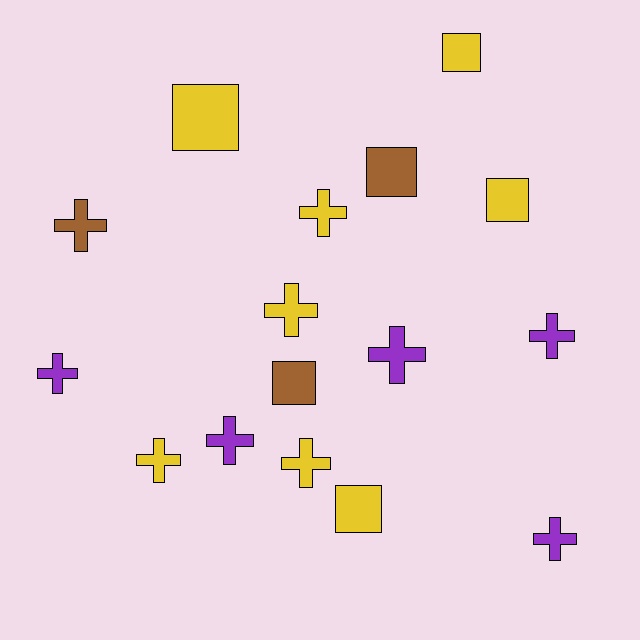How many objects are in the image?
There are 16 objects.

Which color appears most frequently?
Yellow, with 8 objects.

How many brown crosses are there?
There is 1 brown cross.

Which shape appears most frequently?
Cross, with 10 objects.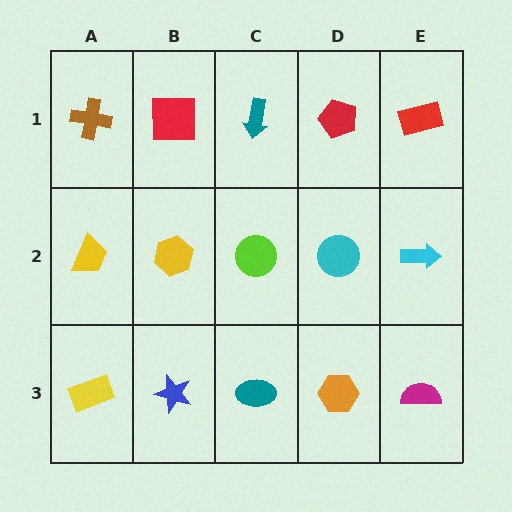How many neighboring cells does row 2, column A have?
3.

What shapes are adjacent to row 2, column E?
A red rectangle (row 1, column E), a magenta semicircle (row 3, column E), a cyan circle (row 2, column D).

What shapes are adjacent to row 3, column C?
A lime circle (row 2, column C), a blue star (row 3, column B), an orange hexagon (row 3, column D).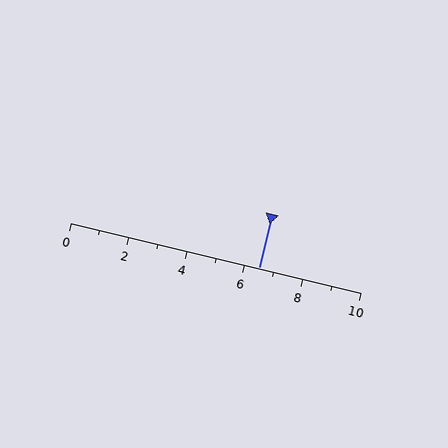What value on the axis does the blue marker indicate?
The marker indicates approximately 6.5.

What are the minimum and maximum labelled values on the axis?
The axis runs from 0 to 10.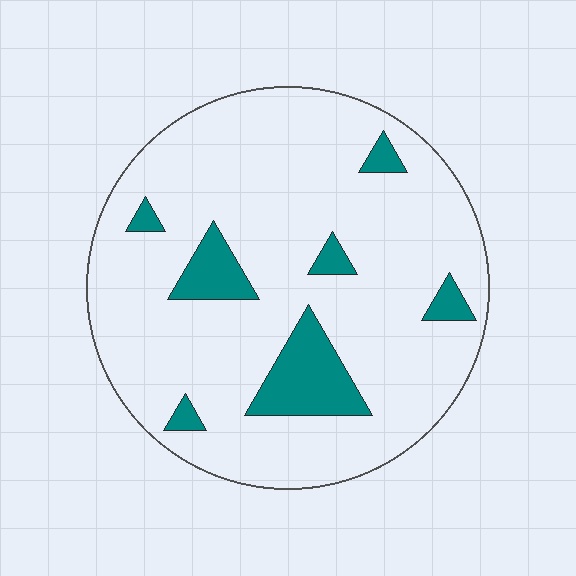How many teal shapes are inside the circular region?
7.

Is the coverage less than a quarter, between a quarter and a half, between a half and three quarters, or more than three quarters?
Less than a quarter.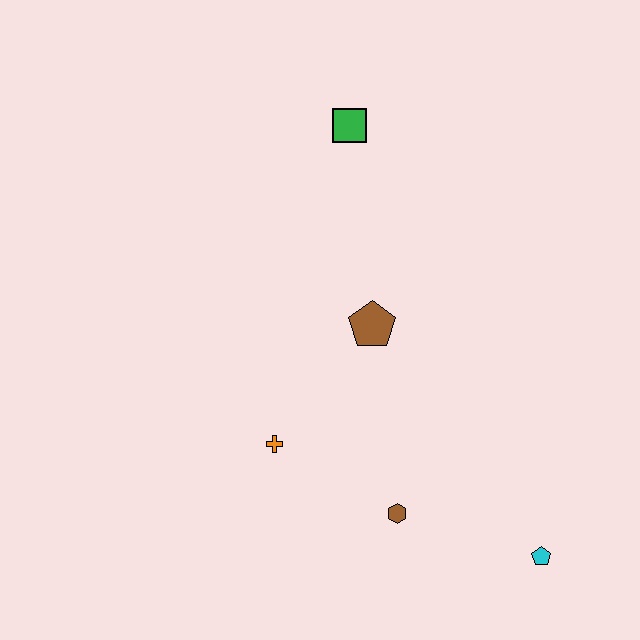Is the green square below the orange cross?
No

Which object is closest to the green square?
The brown pentagon is closest to the green square.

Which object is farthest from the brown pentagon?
The cyan pentagon is farthest from the brown pentagon.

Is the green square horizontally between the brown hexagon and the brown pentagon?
No